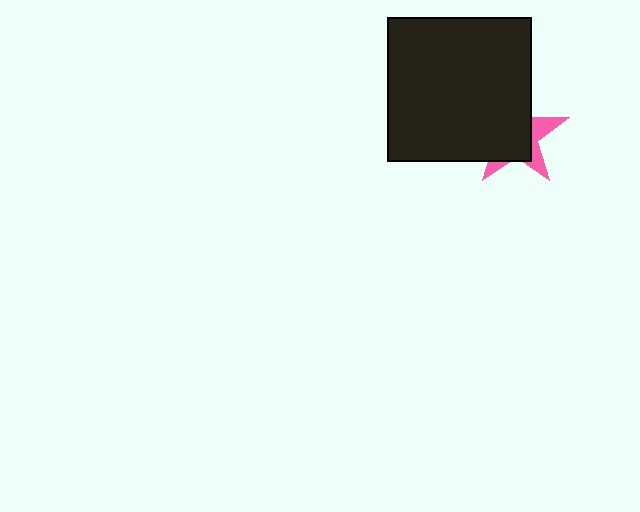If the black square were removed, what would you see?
You would see the complete pink star.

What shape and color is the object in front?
The object in front is a black square.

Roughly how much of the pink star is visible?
A small part of it is visible (roughly 31%).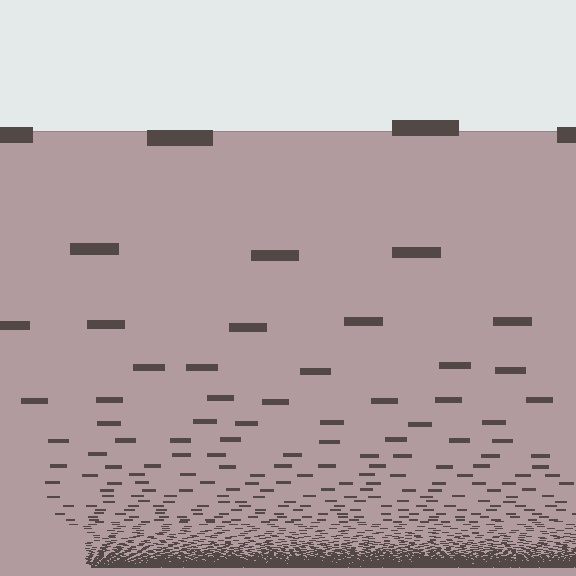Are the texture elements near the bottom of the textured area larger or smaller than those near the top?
Smaller. The gradient is inverted — elements near the bottom are smaller and denser.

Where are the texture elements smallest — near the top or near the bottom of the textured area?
Near the bottom.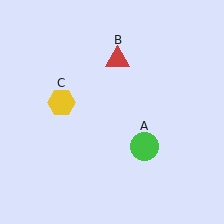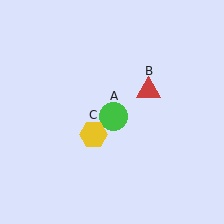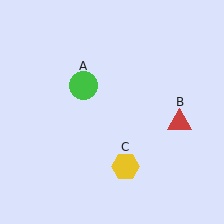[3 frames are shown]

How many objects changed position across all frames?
3 objects changed position: green circle (object A), red triangle (object B), yellow hexagon (object C).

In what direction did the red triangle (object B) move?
The red triangle (object B) moved down and to the right.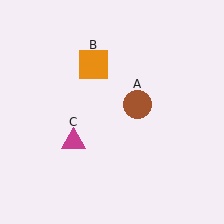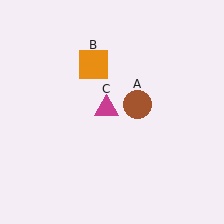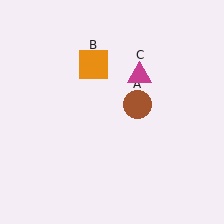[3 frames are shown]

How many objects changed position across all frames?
1 object changed position: magenta triangle (object C).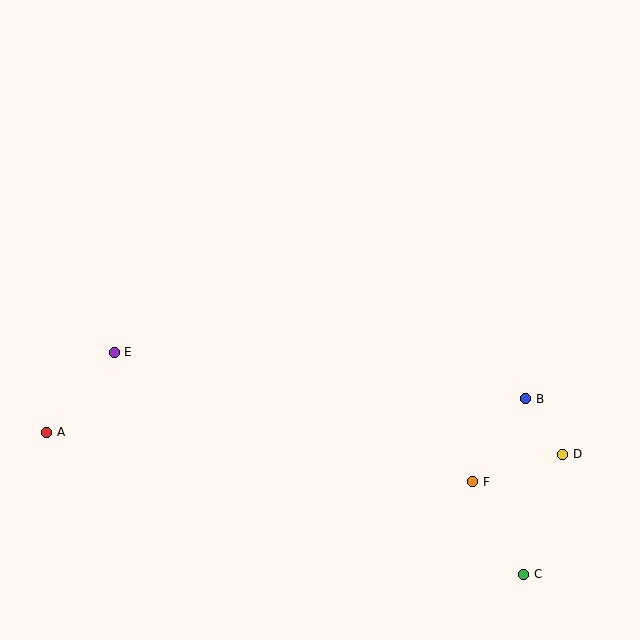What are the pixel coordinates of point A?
Point A is at (47, 432).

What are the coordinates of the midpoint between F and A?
The midpoint between F and A is at (260, 457).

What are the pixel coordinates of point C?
Point C is at (524, 574).